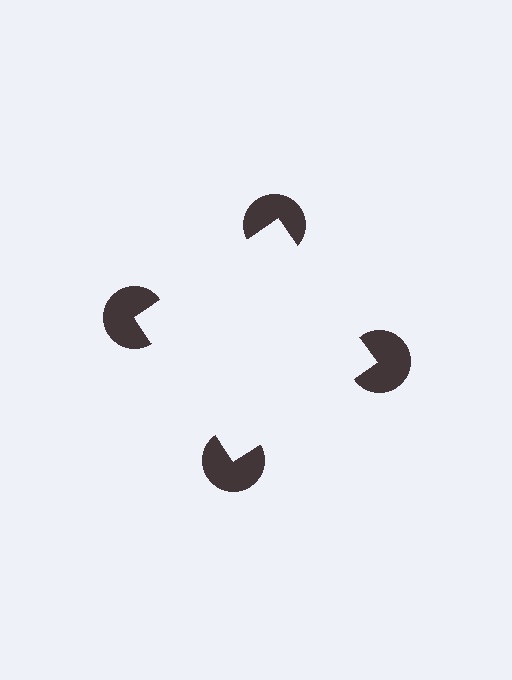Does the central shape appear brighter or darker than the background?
It typically appears slightly brighter than the background, even though no actual brightness change is drawn.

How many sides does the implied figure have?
4 sides.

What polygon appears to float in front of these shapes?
An illusory square — its edges are inferred from the aligned wedge cuts in the pac-man discs, not physically drawn.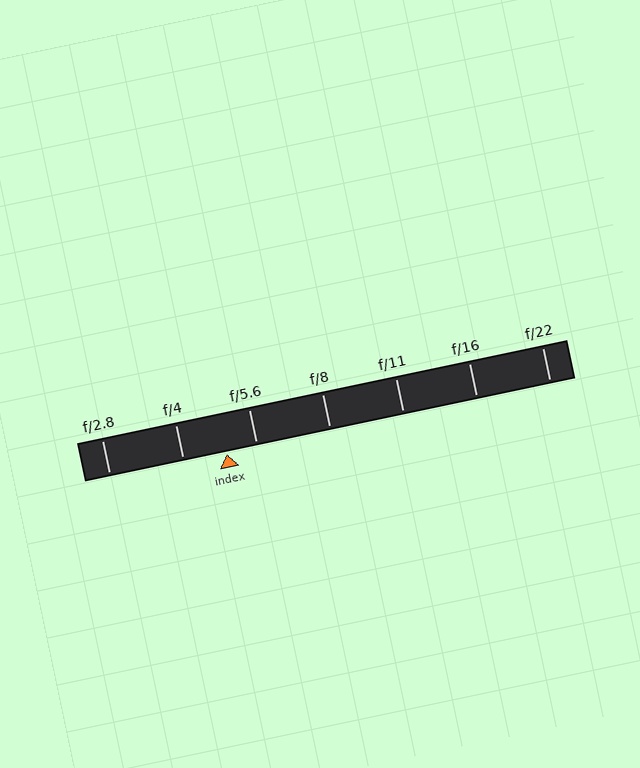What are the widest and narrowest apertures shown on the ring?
The widest aperture shown is f/2.8 and the narrowest is f/22.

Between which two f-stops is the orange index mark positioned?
The index mark is between f/4 and f/5.6.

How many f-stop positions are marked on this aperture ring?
There are 7 f-stop positions marked.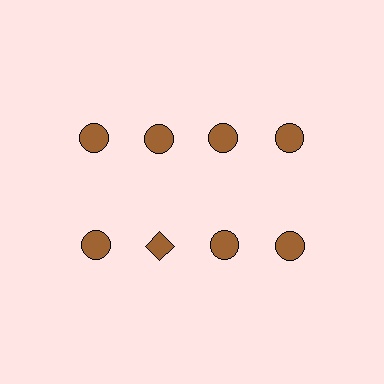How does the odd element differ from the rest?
It has a different shape: diamond instead of circle.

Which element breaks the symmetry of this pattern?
The brown diamond in the second row, second from left column breaks the symmetry. All other shapes are brown circles.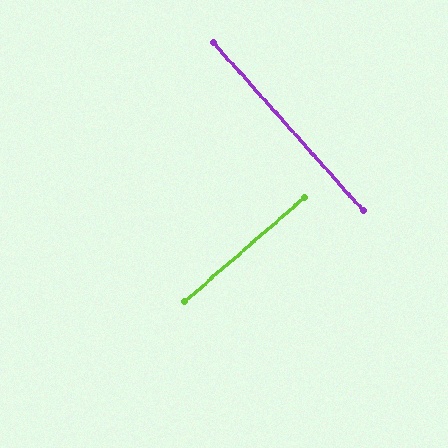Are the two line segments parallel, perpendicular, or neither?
Perpendicular — they meet at approximately 89°.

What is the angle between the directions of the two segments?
Approximately 89 degrees.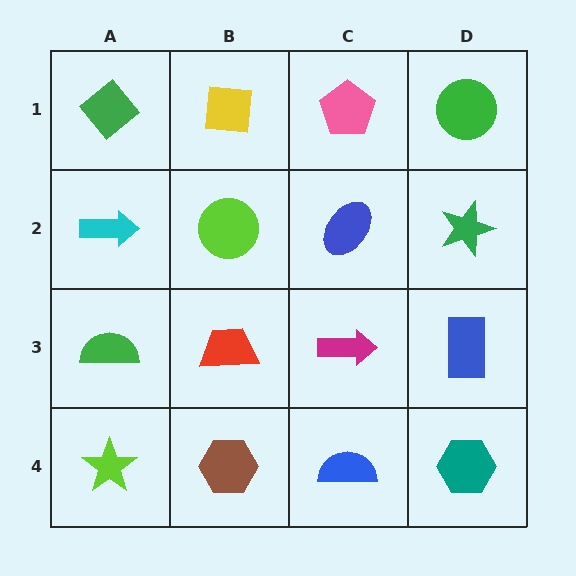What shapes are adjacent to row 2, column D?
A green circle (row 1, column D), a blue rectangle (row 3, column D), a blue ellipse (row 2, column C).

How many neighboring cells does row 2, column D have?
3.